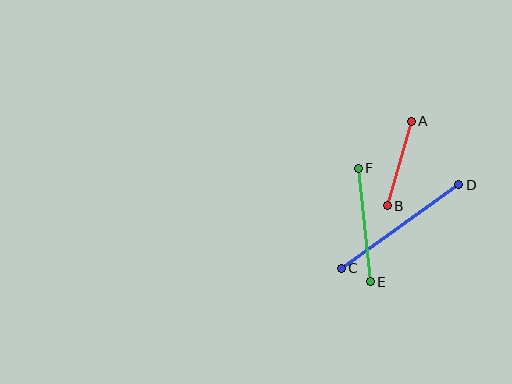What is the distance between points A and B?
The distance is approximately 88 pixels.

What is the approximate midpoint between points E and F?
The midpoint is at approximately (364, 225) pixels.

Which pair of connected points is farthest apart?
Points C and D are farthest apart.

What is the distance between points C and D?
The distance is approximately 144 pixels.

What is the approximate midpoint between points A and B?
The midpoint is at approximately (399, 164) pixels.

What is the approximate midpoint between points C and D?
The midpoint is at approximately (400, 226) pixels.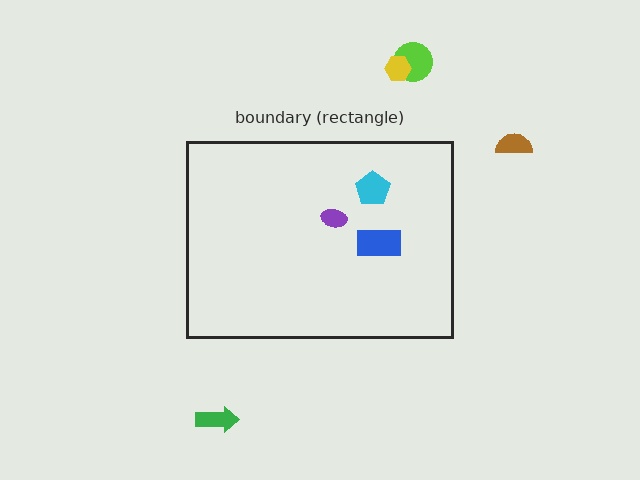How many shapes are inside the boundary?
3 inside, 4 outside.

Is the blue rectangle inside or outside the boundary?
Inside.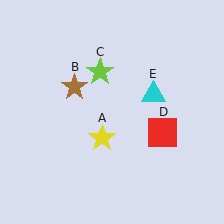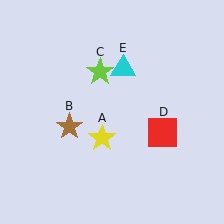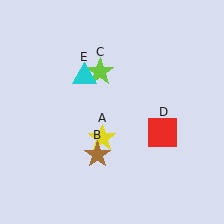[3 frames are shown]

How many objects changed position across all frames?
2 objects changed position: brown star (object B), cyan triangle (object E).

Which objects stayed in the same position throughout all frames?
Yellow star (object A) and lime star (object C) and red square (object D) remained stationary.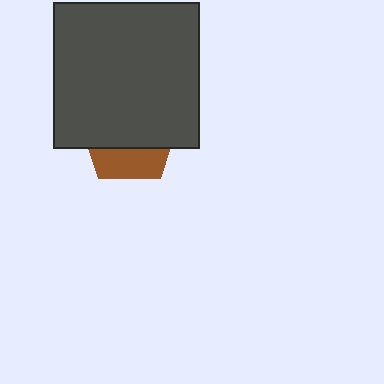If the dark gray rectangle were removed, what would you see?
You would see the complete brown pentagon.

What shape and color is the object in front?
The object in front is a dark gray rectangle.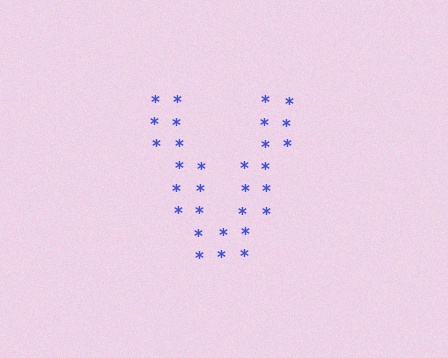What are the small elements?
The small elements are asterisks.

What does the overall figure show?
The overall figure shows the letter V.